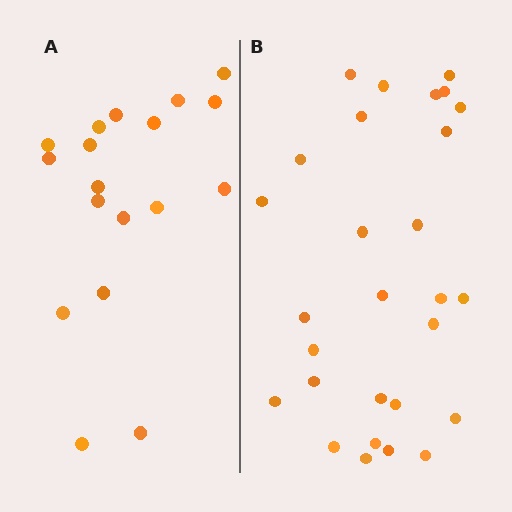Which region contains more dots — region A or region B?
Region B (the right region) has more dots.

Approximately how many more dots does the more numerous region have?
Region B has roughly 10 or so more dots than region A.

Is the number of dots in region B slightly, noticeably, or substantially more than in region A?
Region B has substantially more. The ratio is roughly 1.6 to 1.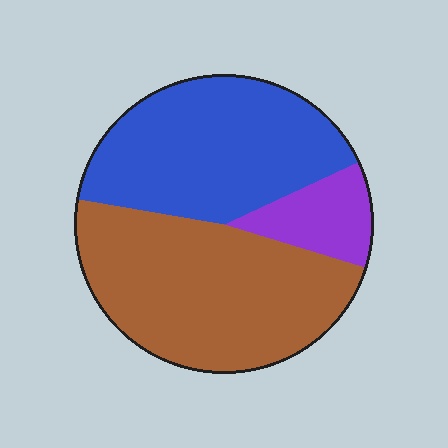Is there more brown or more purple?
Brown.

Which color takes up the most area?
Brown, at roughly 50%.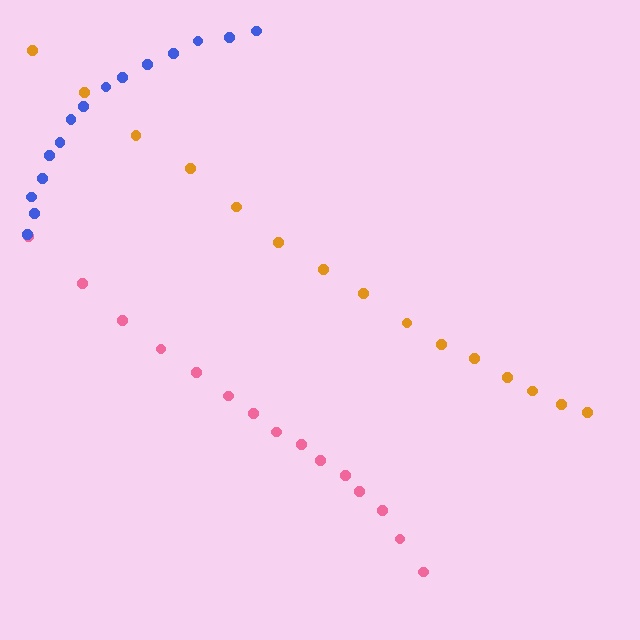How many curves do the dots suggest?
There are 3 distinct paths.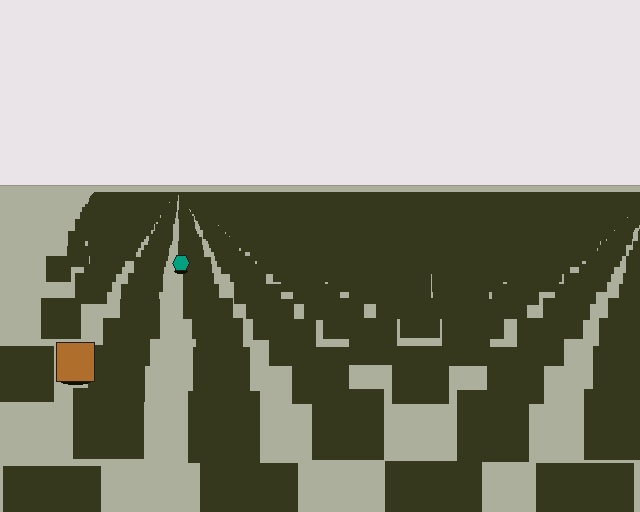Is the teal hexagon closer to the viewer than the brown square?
No. The brown square is closer — you can tell from the texture gradient: the ground texture is coarser near it.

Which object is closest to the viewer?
The brown square is closest. The texture marks near it are larger and more spread out.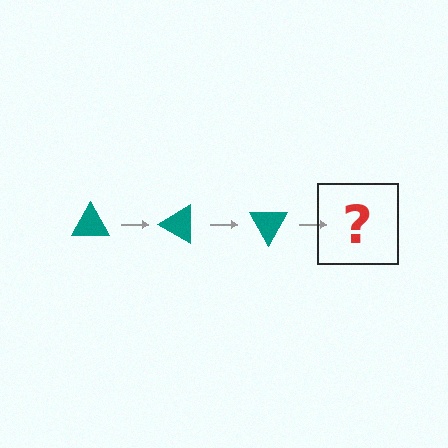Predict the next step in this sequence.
The next step is a teal triangle rotated 90 degrees.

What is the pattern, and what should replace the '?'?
The pattern is that the triangle rotates 30 degrees each step. The '?' should be a teal triangle rotated 90 degrees.